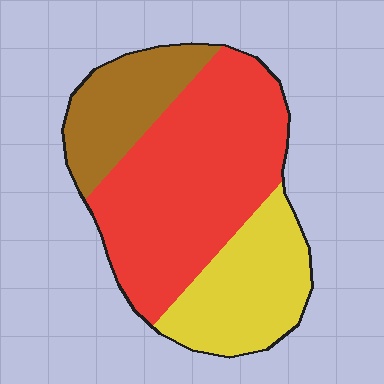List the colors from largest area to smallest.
From largest to smallest: red, yellow, brown.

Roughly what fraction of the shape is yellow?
Yellow covers about 25% of the shape.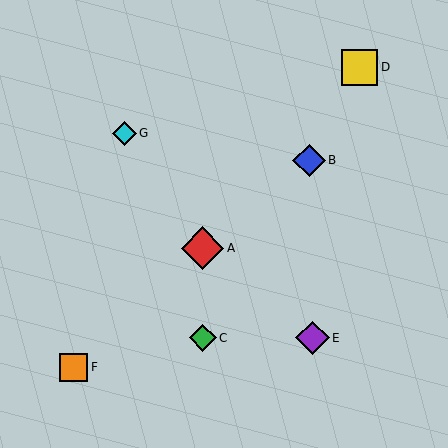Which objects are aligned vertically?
Objects A, C are aligned vertically.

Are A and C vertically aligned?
Yes, both are at x≈203.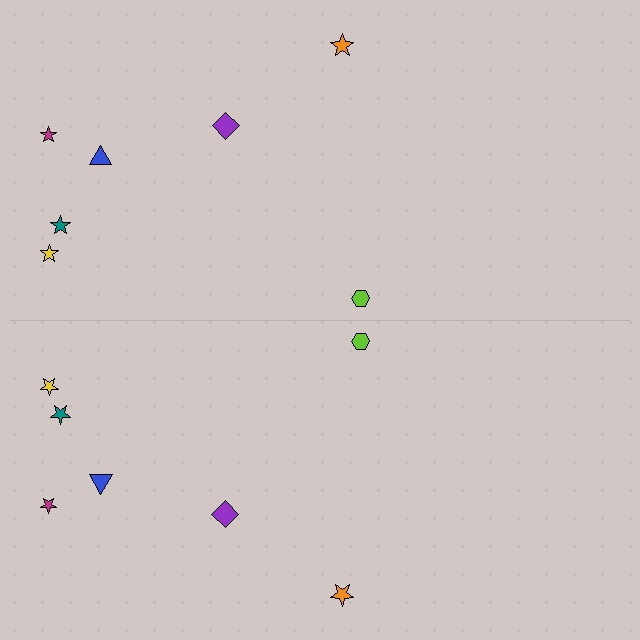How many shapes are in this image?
There are 14 shapes in this image.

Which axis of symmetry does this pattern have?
The pattern has a horizontal axis of symmetry running through the center of the image.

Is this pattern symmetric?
Yes, this pattern has bilateral (reflection) symmetry.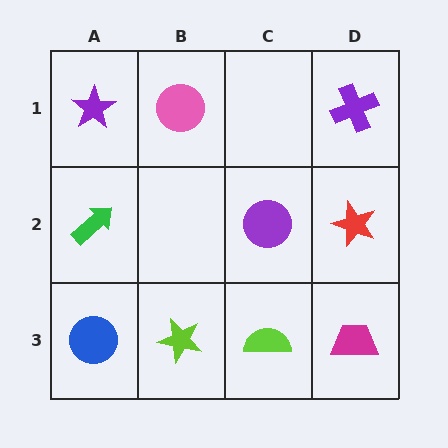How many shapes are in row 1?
3 shapes.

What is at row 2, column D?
A red star.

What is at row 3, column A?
A blue circle.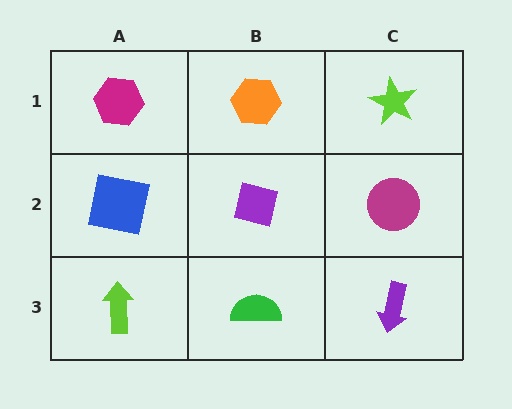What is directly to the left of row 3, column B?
A lime arrow.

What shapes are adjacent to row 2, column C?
A lime star (row 1, column C), a purple arrow (row 3, column C), a purple square (row 2, column B).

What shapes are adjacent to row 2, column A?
A magenta hexagon (row 1, column A), a lime arrow (row 3, column A), a purple square (row 2, column B).